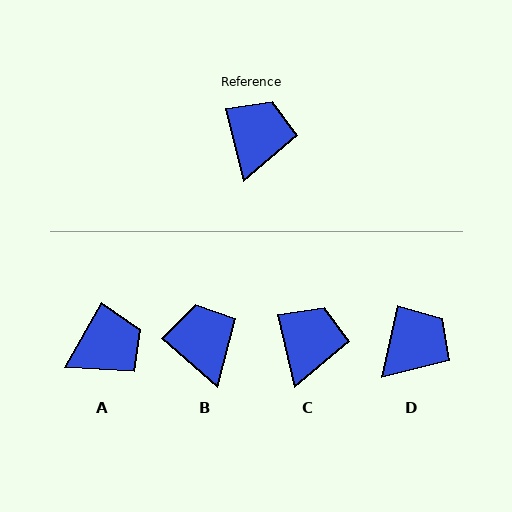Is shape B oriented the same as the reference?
No, it is off by about 35 degrees.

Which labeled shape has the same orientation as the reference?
C.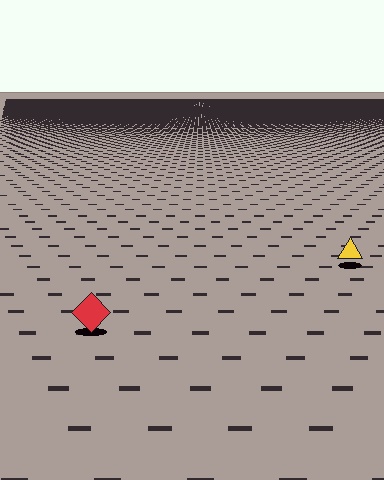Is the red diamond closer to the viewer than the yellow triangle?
Yes. The red diamond is closer — you can tell from the texture gradient: the ground texture is coarser near it.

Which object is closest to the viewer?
The red diamond is closest. The texture marks near it are larger and more spread out.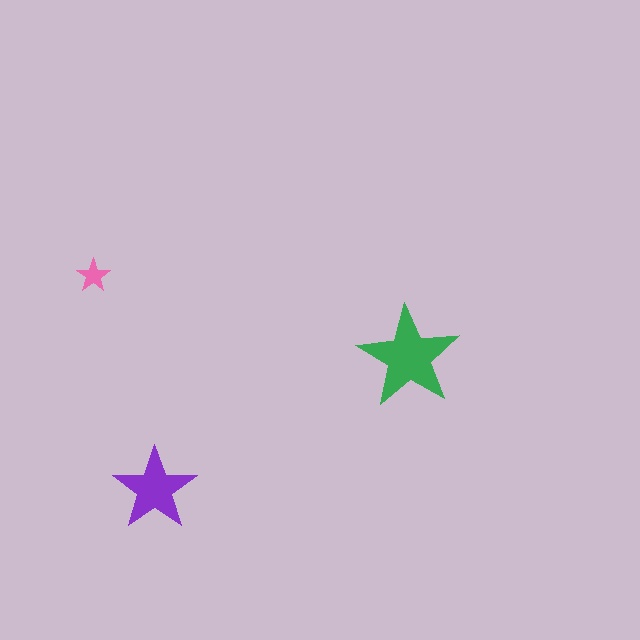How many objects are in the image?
There are 3 objects in the image.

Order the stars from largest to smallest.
the green one, the purple one, the pink one.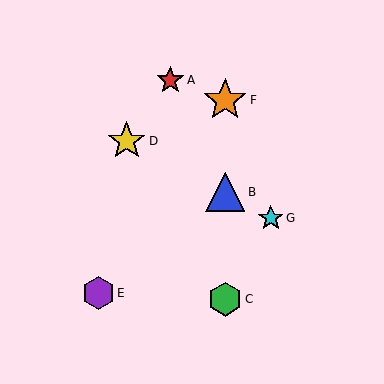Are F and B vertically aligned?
Yes, both are at x≈225.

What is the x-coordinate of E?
Object E is at x≈98.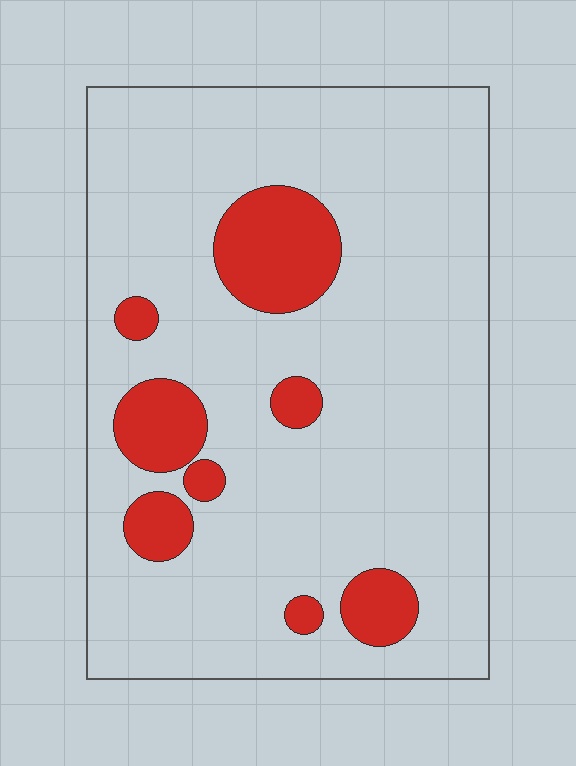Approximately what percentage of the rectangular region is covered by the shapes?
Approximately 15%.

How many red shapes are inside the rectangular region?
8.